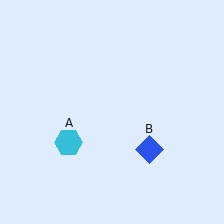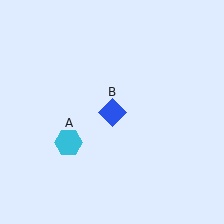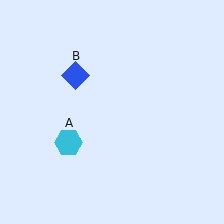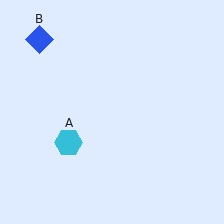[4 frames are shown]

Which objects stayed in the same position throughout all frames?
Cyan hexagon (object A) remained stationary.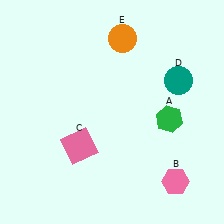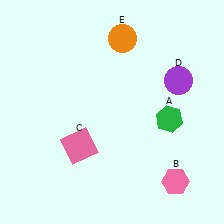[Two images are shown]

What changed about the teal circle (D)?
In Image 1, D is teal. In Image 2, it changed to purple.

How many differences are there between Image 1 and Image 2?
There is 1 difference between the two images.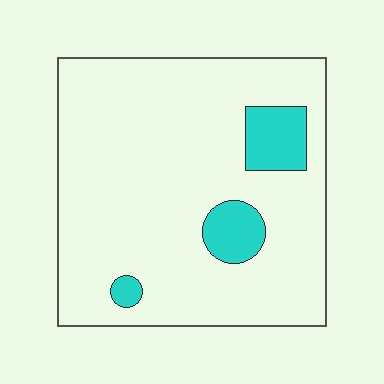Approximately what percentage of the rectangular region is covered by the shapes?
Approximately 10%.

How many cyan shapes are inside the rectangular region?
3.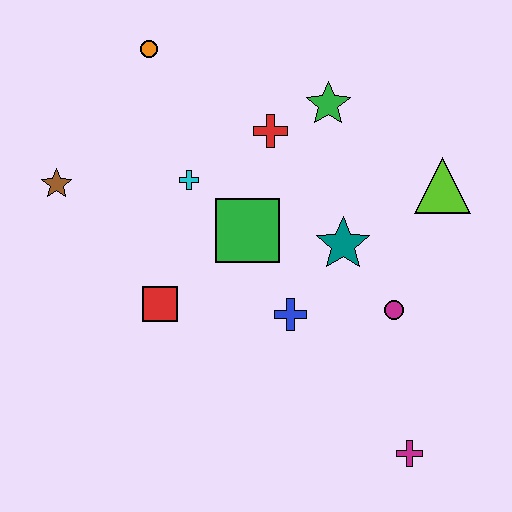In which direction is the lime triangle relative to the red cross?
The lime triangle is to the right of the red cross.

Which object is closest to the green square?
The cyan cross is closest to the green square.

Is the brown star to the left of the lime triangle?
Yes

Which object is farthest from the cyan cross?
The magenta cross is farthest from the cyan cross.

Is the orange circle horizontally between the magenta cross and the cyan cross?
No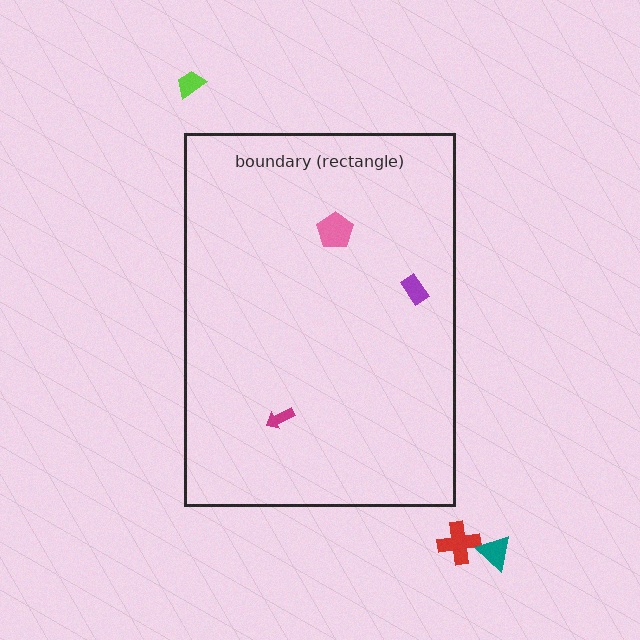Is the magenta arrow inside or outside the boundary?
Inside.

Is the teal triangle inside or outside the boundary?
Outside.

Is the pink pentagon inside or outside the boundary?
Inside.